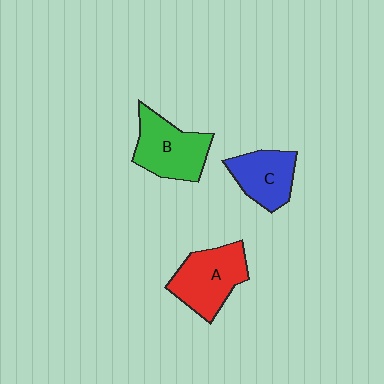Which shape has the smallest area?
Shape C (blue).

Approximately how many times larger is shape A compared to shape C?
Approximately 1.3 times.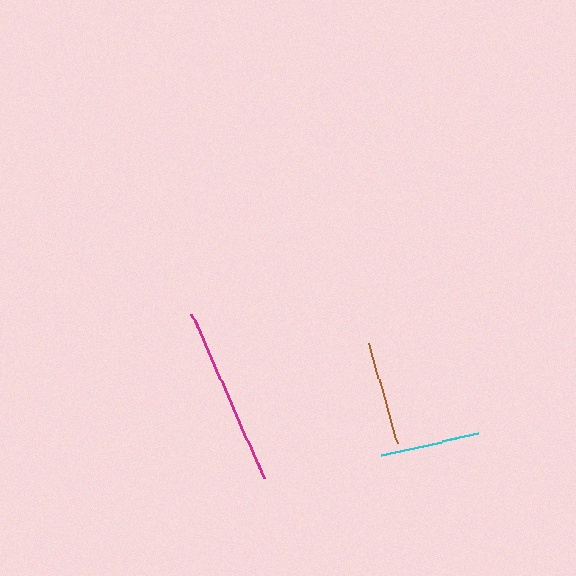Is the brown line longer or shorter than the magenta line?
The magenta line is longer than the brown line.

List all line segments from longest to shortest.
From longest to shortest: magenta, brown, cyan.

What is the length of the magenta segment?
The magenta segment is approximately 180 pixels long.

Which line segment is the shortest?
The cyan line is the shortest at approximately 100 pixels.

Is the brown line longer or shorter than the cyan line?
The brown line is longer than the cyan line.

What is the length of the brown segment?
The brown segment is approximately 104 pixels long.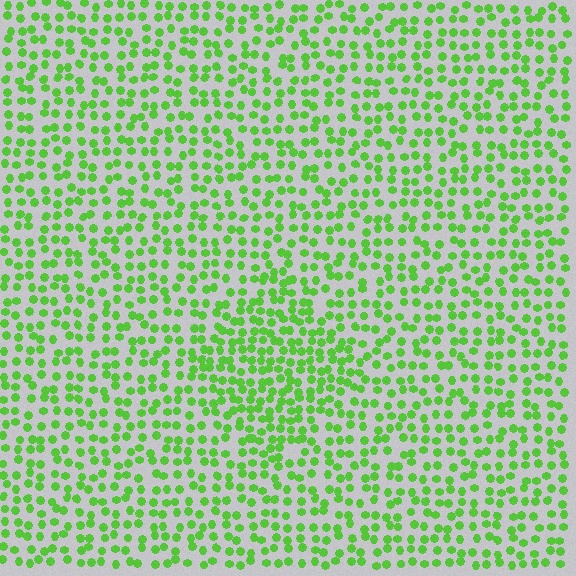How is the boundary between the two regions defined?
The boundary is defined by a change in element density (approximately 1.6x ratio). All elements are the same color, size, and shape.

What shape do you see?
I see a diamond.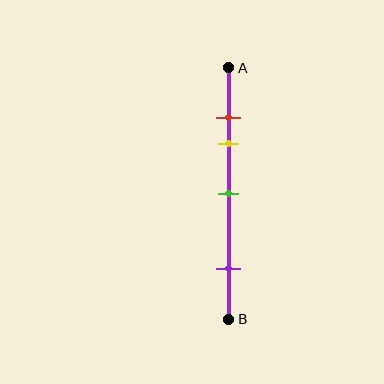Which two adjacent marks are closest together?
The red and yellow marks are the closest adjacent pair.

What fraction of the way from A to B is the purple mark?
The purple mark is approximately 80% (0.8) of the way from A to B.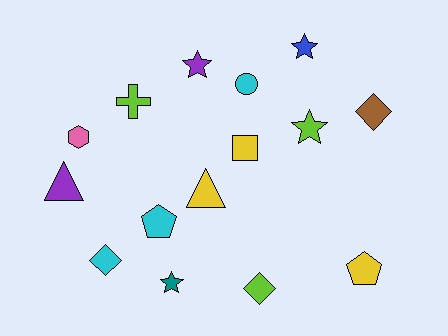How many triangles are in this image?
There are 2 triangles.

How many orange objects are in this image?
There are no orange objects.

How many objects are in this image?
There are 15 objects.